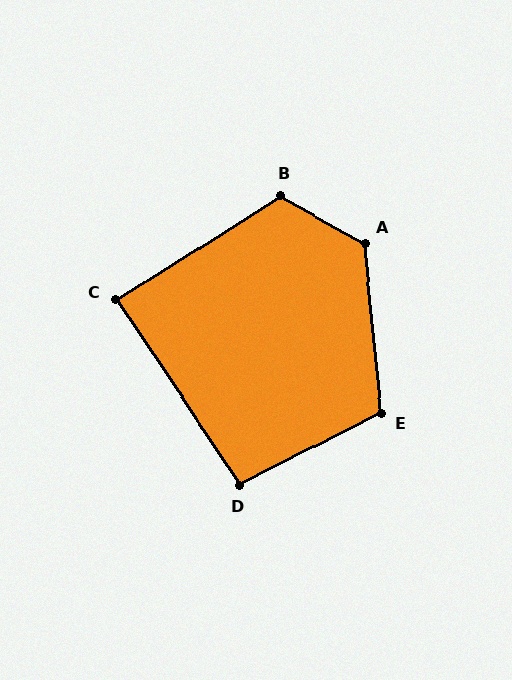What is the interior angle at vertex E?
Approximately 111 degrees (obtuse).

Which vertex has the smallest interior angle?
C, at approximately 88 degrees.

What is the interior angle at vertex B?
Approximately 119 degrees (obtuse).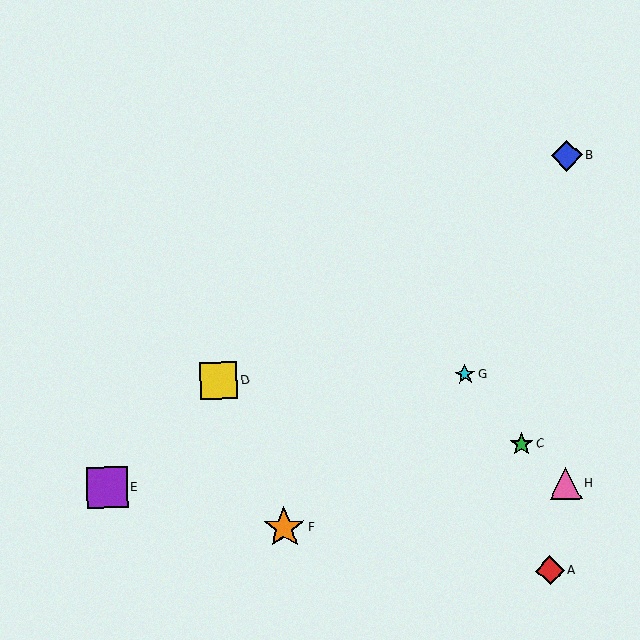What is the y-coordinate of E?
Object E is at y≈487.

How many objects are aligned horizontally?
2 objects (D, G) are aligned horizontally.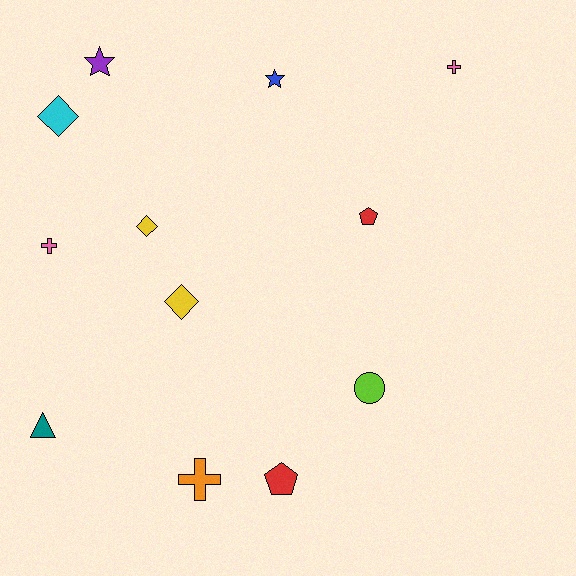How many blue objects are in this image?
There is 1 blue object.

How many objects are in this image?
There are 12 objects.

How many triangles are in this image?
There is 1 triangle.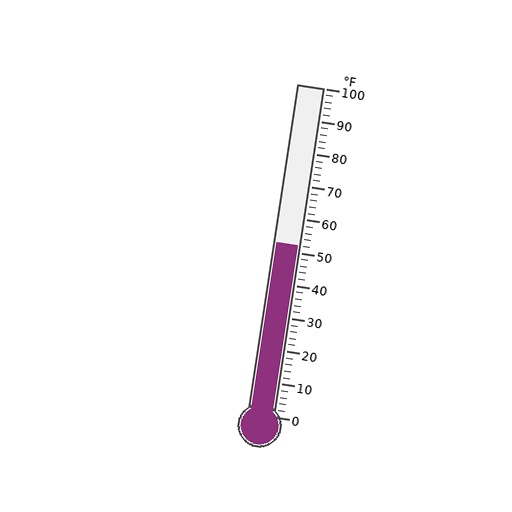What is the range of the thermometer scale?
The thermometer scale ranges from 0°F to 100°F.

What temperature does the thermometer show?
The thermometer shows approximately 52°F.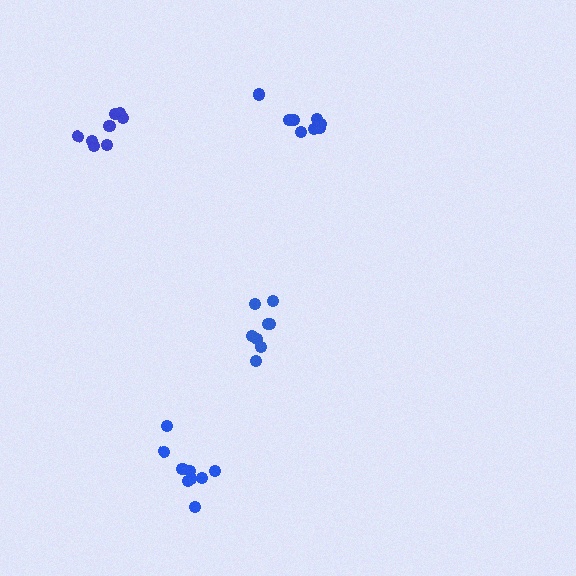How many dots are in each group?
Group 1: 8 dots, Group 2: 9 dots, Group 3: 8 dots, Group 4: 8 dots (33 total).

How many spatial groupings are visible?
There are 4 spatial groupings.